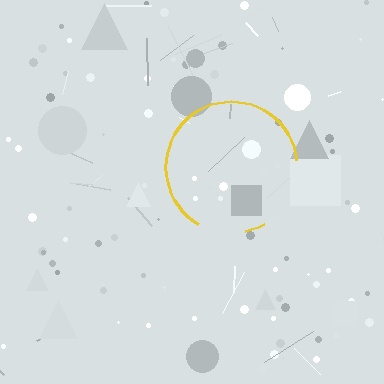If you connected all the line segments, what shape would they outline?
They would outline a circle.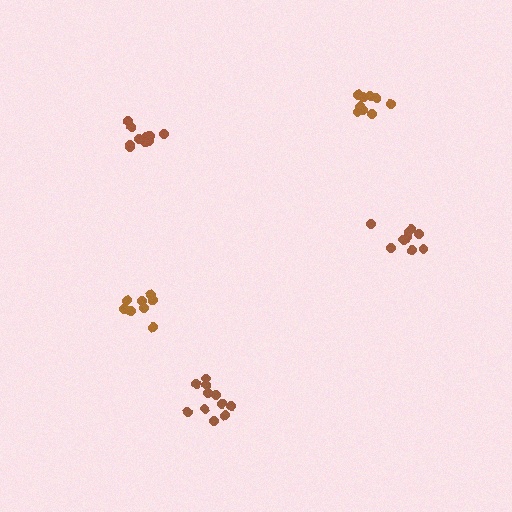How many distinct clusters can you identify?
There are 5 distinct clusters.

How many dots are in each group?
Group 1: 11 dots, Group 2: 9 dots, Group 3: 11 dots, Group 4: 8 dots, Group 5: 9 dots (48 total).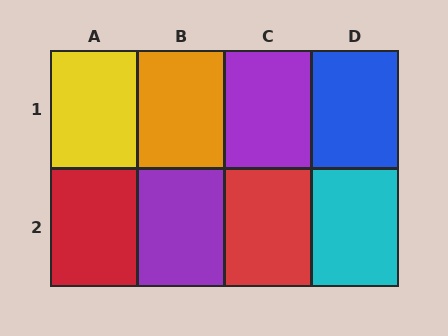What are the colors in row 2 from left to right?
Red, purple, red, cyan.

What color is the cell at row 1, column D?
Blue.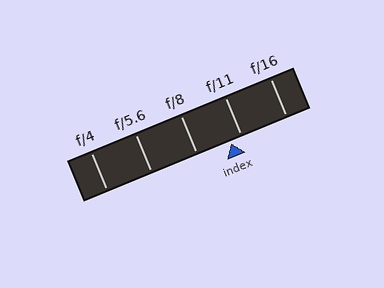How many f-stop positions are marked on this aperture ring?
There are 5 f-stop positions marked.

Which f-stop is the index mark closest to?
The index mark is closest to f/11.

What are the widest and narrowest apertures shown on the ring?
The widest aperture shown is f/4 and the narrowest is f/16.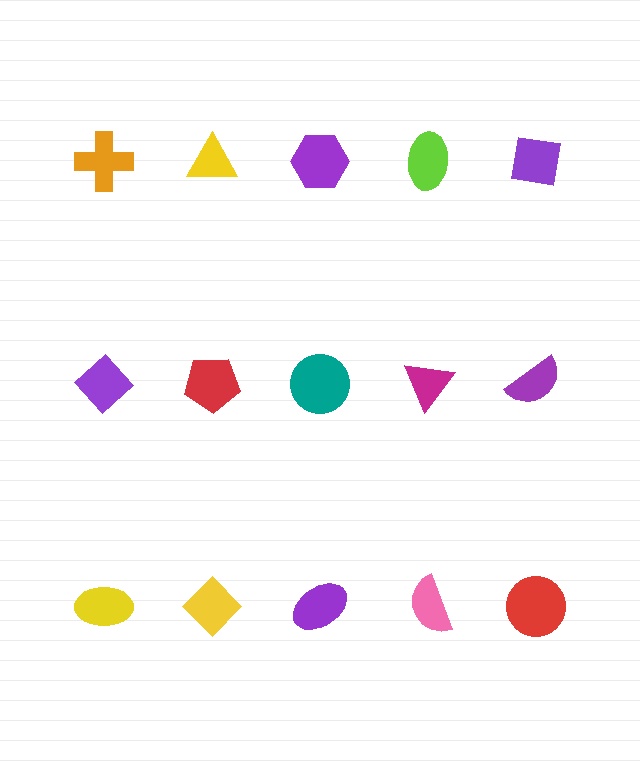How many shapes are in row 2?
5 shapes.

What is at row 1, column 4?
A lime ellipse.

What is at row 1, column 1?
An orange cross.